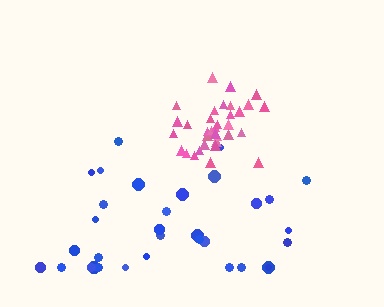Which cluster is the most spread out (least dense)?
Blue.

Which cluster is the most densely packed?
Pink.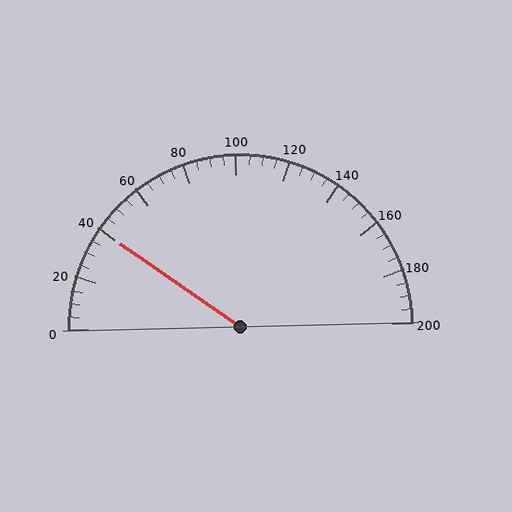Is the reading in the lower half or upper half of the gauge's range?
The reading is in the lower half of the range (0 to 200).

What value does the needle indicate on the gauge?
The needle indicates approximately 40.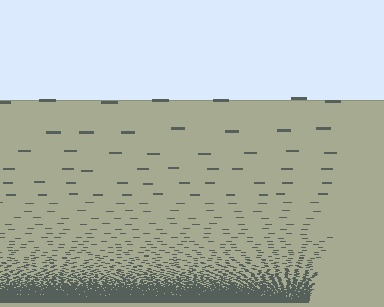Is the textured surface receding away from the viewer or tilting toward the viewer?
The surface appears to tilt toward the viewer. Texture elements get larger and sparser toward the top.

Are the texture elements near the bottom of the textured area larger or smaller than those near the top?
Smaller. The gradient is inverted — elements near the bottom are smaller and denser.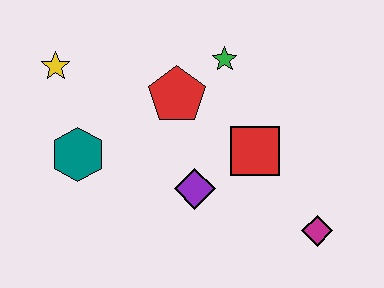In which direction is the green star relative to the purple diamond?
The green star is above the purple diamond.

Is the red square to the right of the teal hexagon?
Yes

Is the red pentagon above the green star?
No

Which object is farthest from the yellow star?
The magenta diamond is farthest from the yellow star.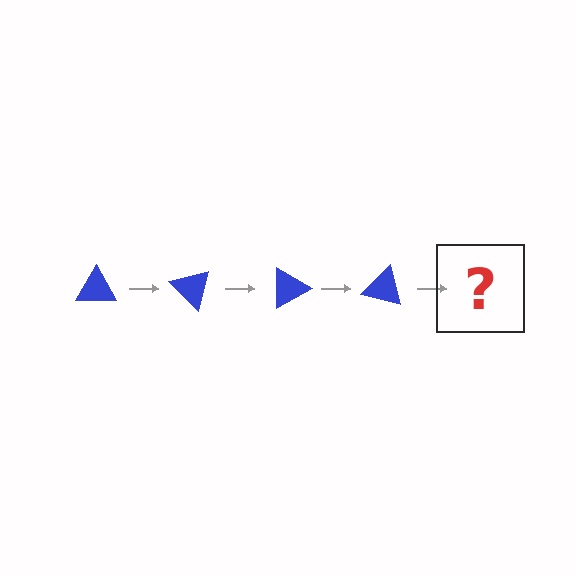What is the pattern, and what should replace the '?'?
The pattern is that the triangle rotates 45 degrees each step. The '?' should be a blue triangle rotated 180 degrees.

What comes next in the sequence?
The next element should be a blue triangle rotated 180 degrees.